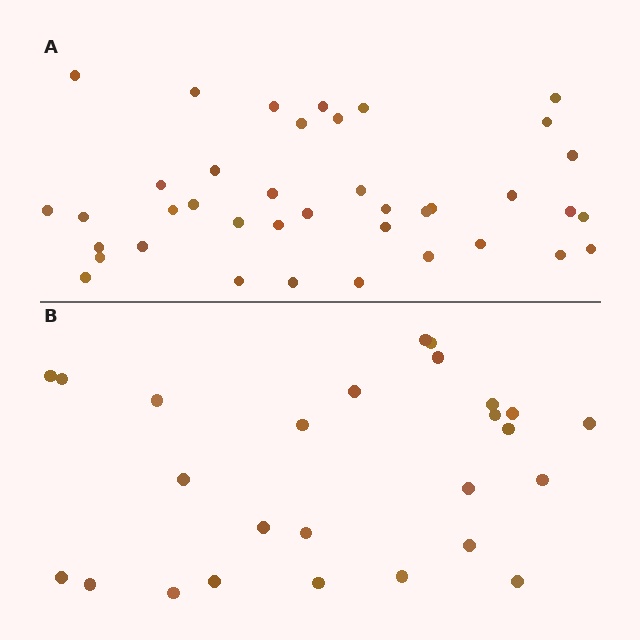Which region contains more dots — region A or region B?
Region A (the top region) has more dots.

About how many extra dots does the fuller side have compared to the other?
Region A has approximately 15 more dots than region B.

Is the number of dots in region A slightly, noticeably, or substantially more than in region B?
Region A has substantially more. The ratio is roughly 1.5 to 1.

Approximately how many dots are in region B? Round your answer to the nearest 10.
About 30 dots. (The exact count is 26, which rounds to 30.)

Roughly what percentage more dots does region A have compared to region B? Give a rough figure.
About 50% more.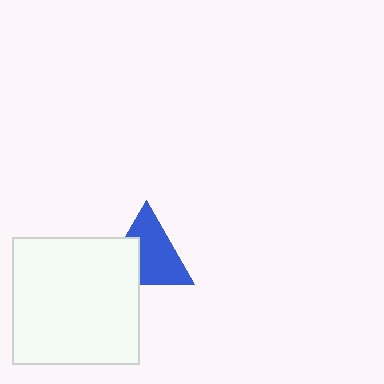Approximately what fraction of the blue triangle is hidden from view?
Roughly 33% of the blue triangle is hidden behind the white square.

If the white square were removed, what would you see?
You would see the complete blue triangle.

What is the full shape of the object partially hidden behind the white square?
The partially hidden object is a blue triangle.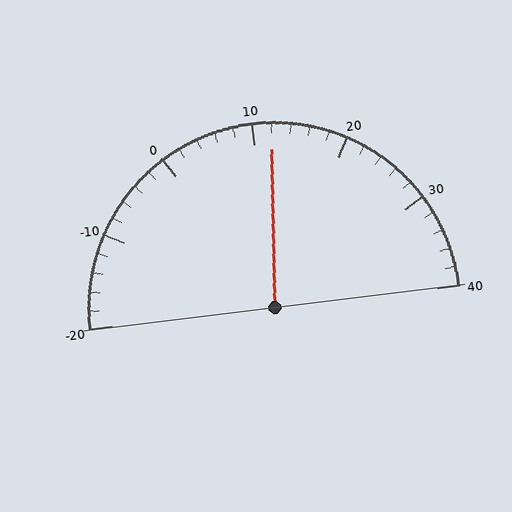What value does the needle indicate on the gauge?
The needle indicates approximately 12.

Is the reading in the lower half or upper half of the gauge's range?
The reading is in the upper half of the range (-20 to 40).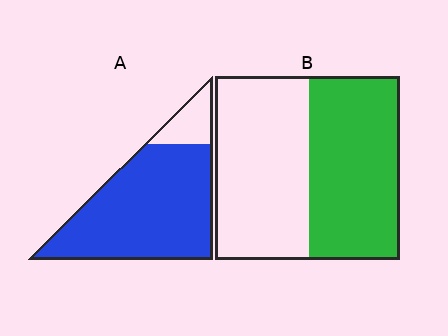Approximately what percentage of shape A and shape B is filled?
A is approximately 85% and B is approximately 50%.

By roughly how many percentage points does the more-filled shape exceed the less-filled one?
By roughly 35 percentage points (A over B).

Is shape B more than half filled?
Roughly half.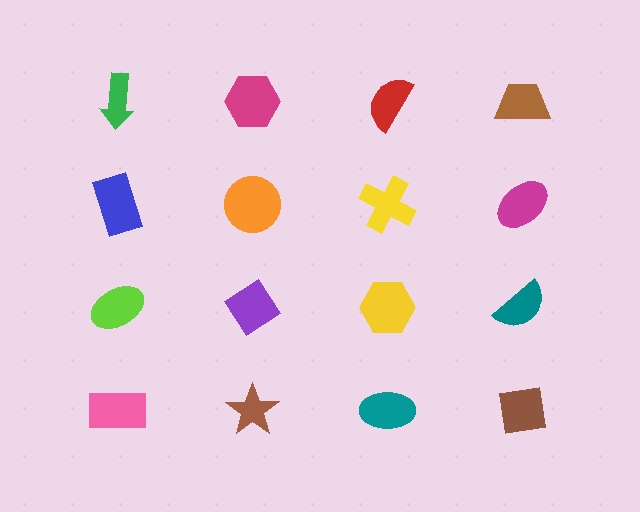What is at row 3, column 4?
A teal semicircle.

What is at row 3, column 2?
A purple diamond.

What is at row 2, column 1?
A blue rectangle.